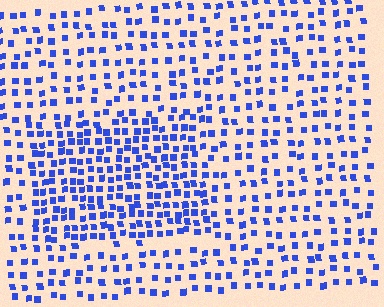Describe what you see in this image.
The image contains small blue elements arranged at two different densities. A rectangle-shaped region is visible where the elements are more densely packed than the surrounding area.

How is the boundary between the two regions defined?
The boundary is defined by a change in element density (approximately 1.9x ratio). All elements are the same color, size, and shape.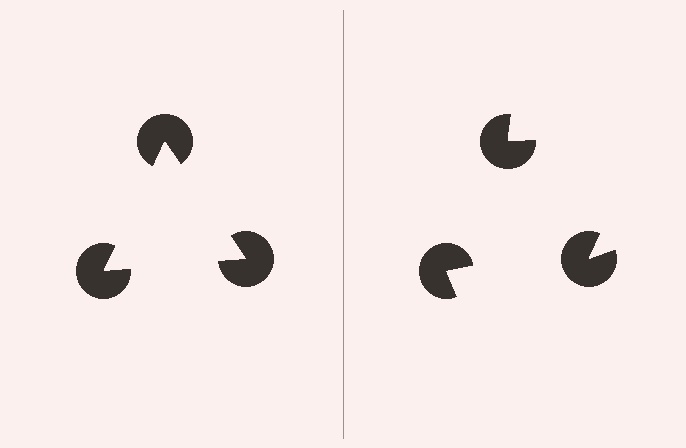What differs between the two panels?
The pac-man discs are positioned identically on both sides; only the wedge orientations differ. On the left they align to a triangle; on the right they are misaligned.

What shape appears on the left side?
An illusory triangle.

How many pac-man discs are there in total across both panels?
6 — 3 on each side.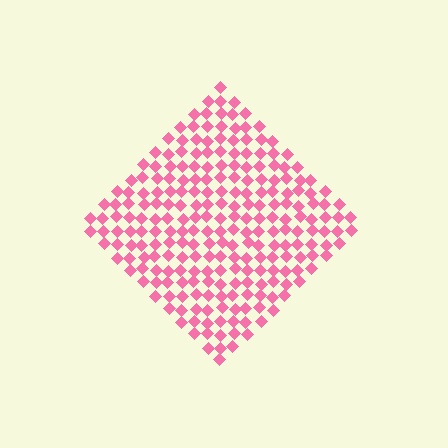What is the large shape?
The large shape is a diamond.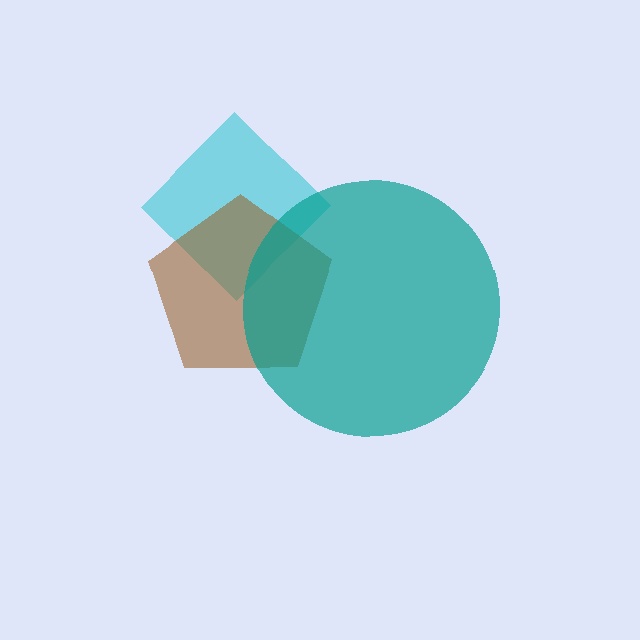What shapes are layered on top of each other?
The layered shapes are: a cyan diamond, a brown pentagon, a teal circle.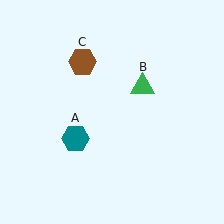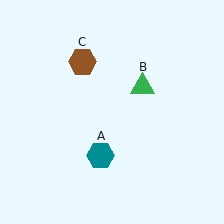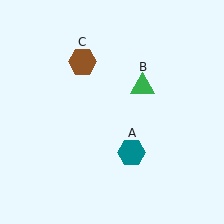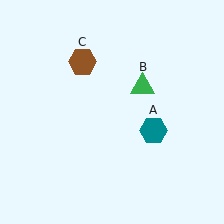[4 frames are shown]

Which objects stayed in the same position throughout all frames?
Green triangle (object B) and brown hexagon (object C) remained stationary.